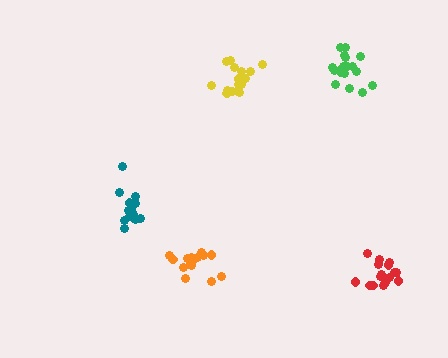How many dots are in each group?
Group 1: 15 dots, Group 2: 18 dots, Group 3: 15 dots, Group 4: 18 dots, Group 5: 17 dots (83 total).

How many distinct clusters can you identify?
There are 5 distinct clusters.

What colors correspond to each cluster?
The clusters are colored: teal, green, orange, yellow, red.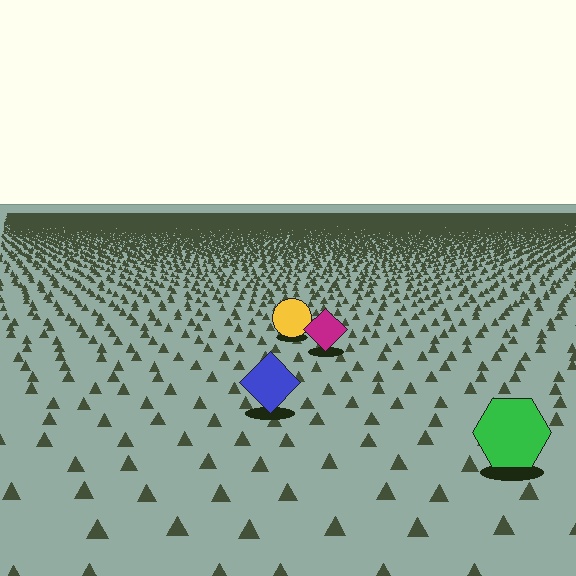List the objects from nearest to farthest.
From nearest to farthest: the green hexagon, the blue diamond, the magenta diamond, the yellow circle.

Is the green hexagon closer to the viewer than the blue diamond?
Yes. The green hexagon is closer — you can tell from the texture gradient: the ground texture is coarser near it.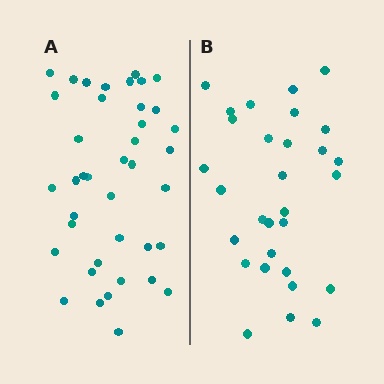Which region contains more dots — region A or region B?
Region A (the left region) has more dots.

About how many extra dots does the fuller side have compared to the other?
Region A has roughly 10 or so more dots than region B.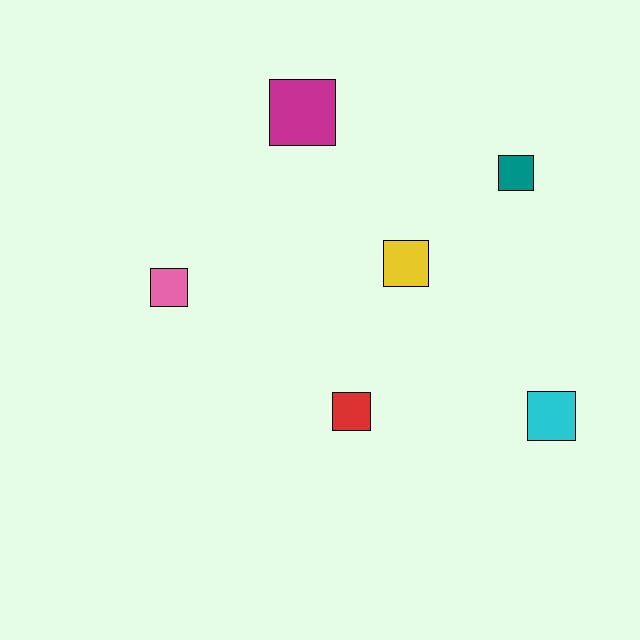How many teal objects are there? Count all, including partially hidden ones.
There is 1 teal object.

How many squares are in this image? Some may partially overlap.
There are 6 squares.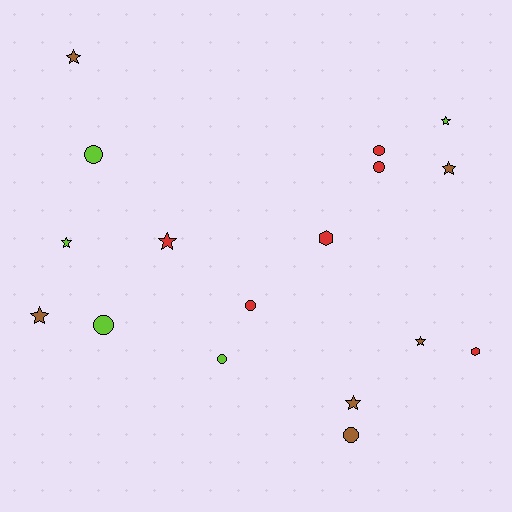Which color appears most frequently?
Red, with 6 objects.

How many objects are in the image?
There are 17 objects.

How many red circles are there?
There are 3 red circles.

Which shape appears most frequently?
Star, with 8 objects.